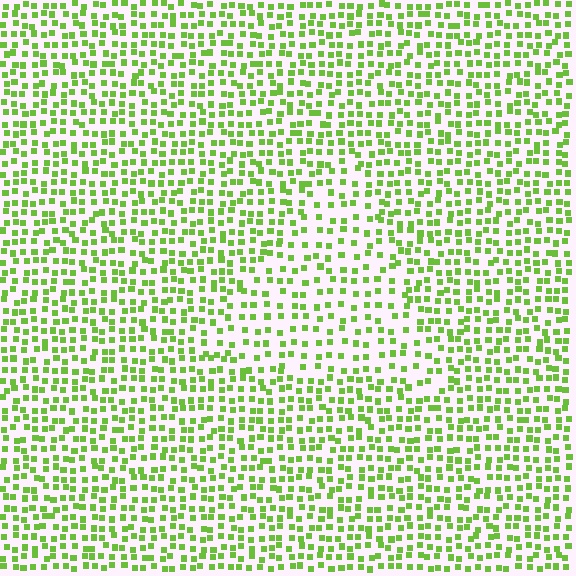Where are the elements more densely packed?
The elements are more densely packed outside the triangle boundary.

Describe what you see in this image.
The image contains small lime elements arranged at two different densities. A triangle-shaped region is visible where the elements are less densely packed than the surrounding area.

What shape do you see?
I see a triangle.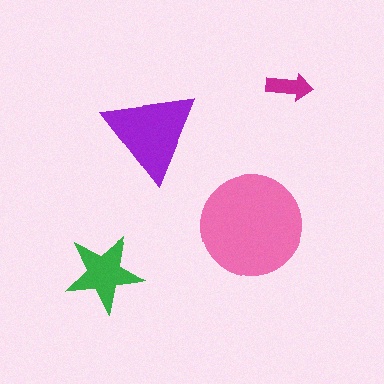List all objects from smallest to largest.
The magenta arrow, the green star, the purple triangle, the pink circle.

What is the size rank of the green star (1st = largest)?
3rd.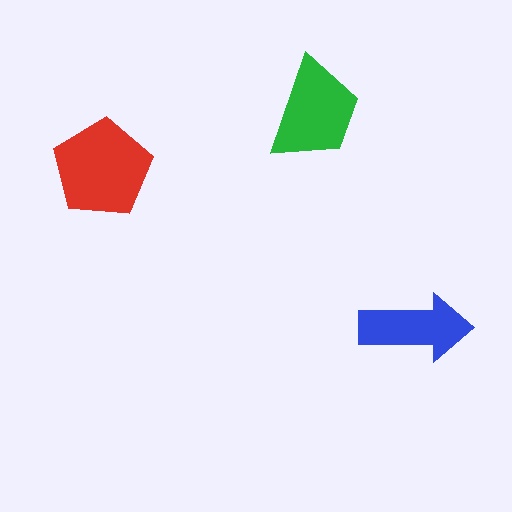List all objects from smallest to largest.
The blue arrow, the green trapezoid, the red pentagon.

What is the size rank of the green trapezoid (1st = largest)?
2nd.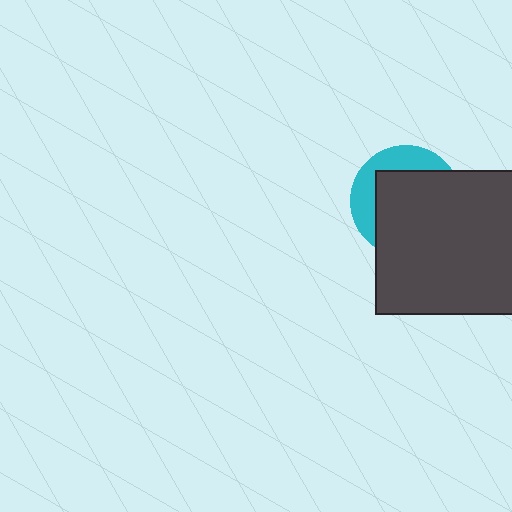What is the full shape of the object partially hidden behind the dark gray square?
The partially hidden object is a cyan circle.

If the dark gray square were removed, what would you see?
You would see the complete cyan circle.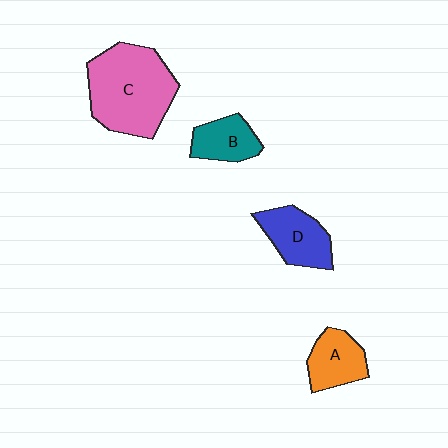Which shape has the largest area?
Shape C (pink).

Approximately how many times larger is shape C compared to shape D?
Approximately 2.0 times.